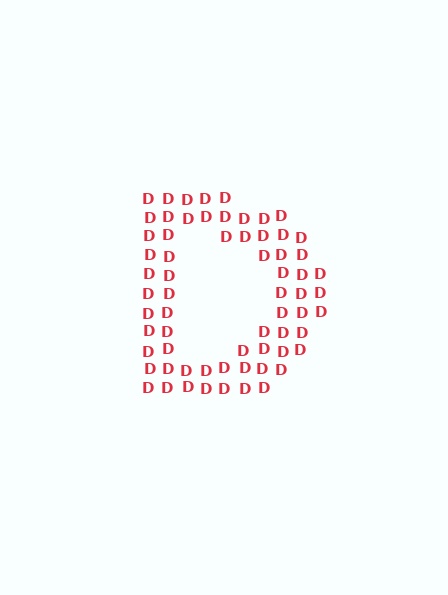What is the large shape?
The large shape is the letter D.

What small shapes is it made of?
It is made of small letter D's.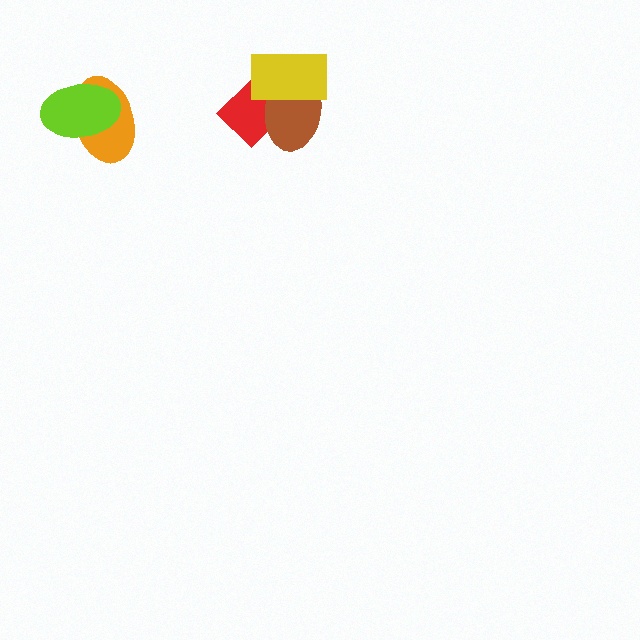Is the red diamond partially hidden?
Yes, it is partially covered by another shape.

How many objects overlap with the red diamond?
2 objects overlap with the red diamond.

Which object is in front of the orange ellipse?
The lime ellipse is in front of the orange ellipse.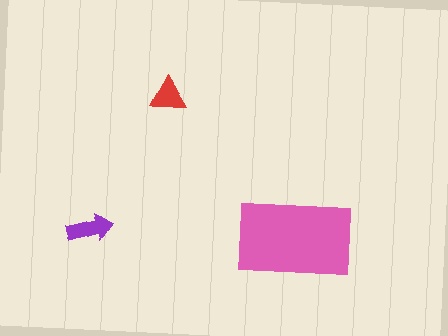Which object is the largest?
The pink rectangle.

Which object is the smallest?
The red triangle.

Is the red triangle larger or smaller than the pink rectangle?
Smaller.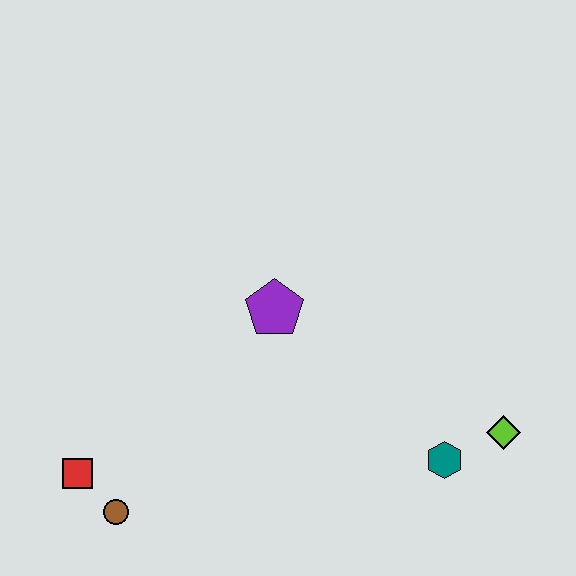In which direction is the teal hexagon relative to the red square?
The teal hexagon is to the right of the red square.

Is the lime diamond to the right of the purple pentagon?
Yes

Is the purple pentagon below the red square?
No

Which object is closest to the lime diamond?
The teal hexagon is closest to the lime diamond.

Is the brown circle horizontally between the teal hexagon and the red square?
Yes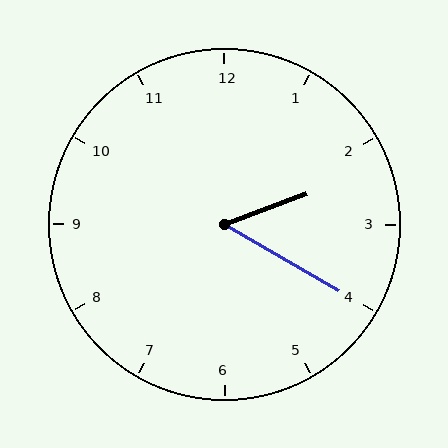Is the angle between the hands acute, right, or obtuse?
It is acute.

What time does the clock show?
2:20.